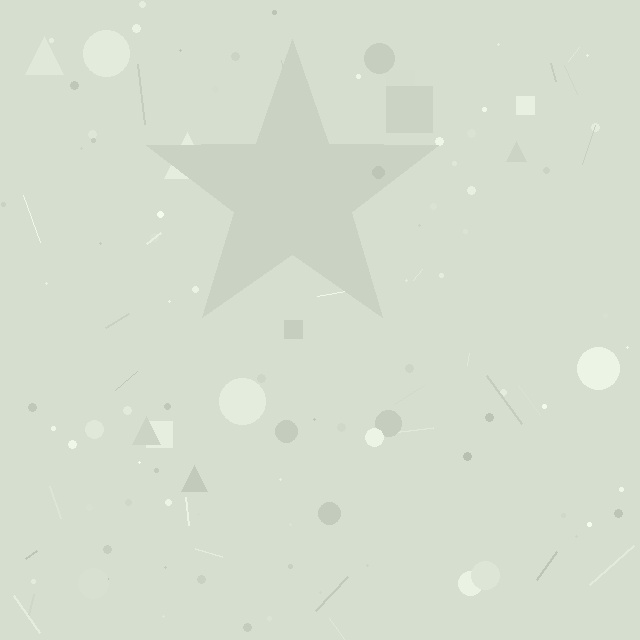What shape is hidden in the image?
A star is hidden in the image.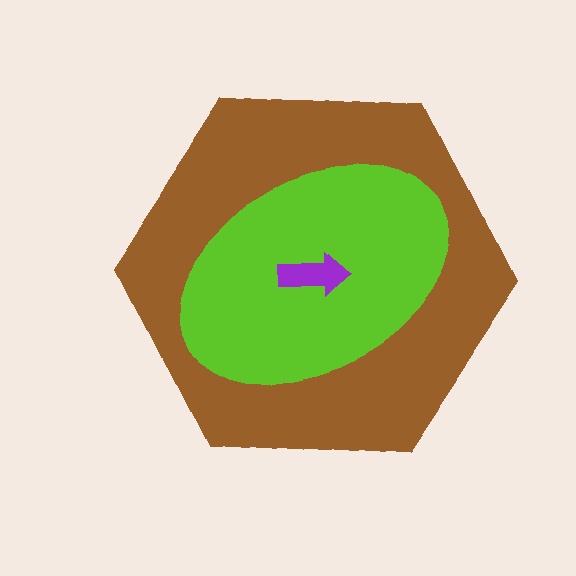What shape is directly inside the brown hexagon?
The lime ellipse.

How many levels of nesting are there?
3.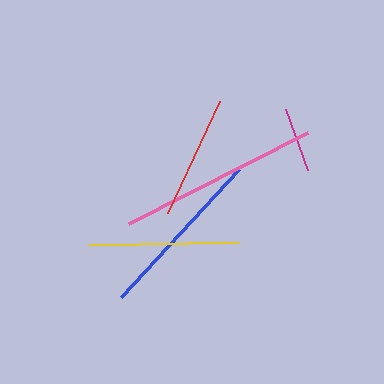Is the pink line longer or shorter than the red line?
The pink line is longer than the red line.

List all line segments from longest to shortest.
From longest to shortest: pink, blue, yellow, red, magenta.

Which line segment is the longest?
The pink line is the longest at approximately 200 pixels.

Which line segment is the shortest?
The magenta line is the shortest at approximately 66 pixels.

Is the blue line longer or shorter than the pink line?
The pink line is longer than the blue line.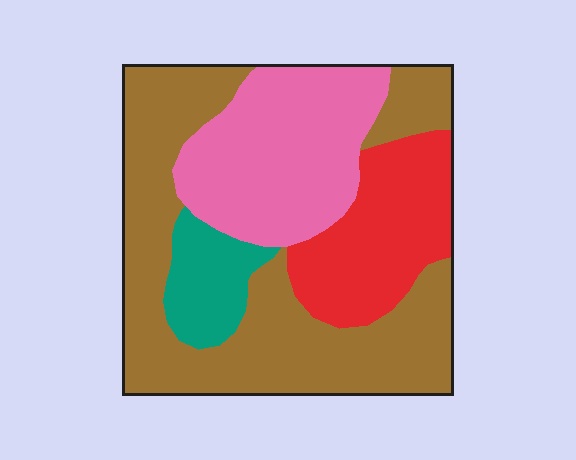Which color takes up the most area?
Brown, at roughly 45%.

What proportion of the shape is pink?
Pink takes up between a sixth and a third of the shape.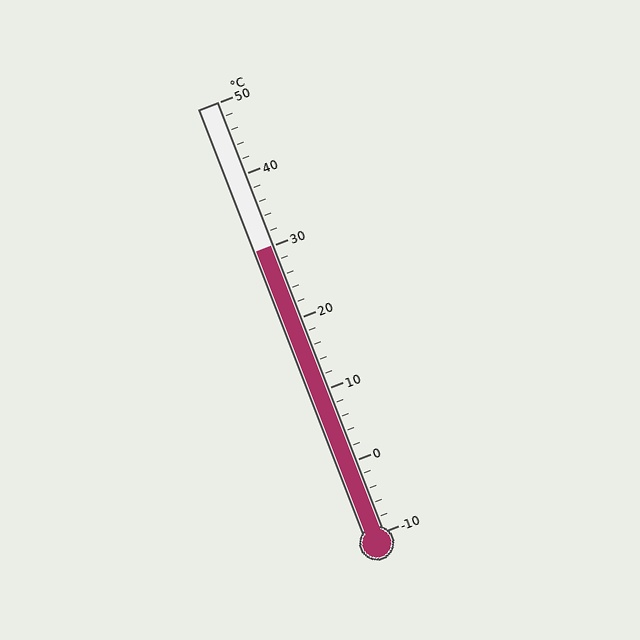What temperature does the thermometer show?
The thermometer shows approximately 30°C.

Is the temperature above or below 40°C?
The temperature is below 40°C.